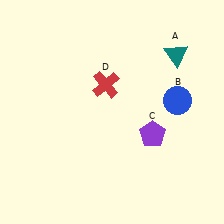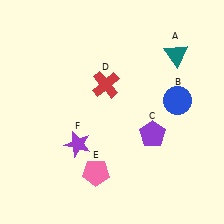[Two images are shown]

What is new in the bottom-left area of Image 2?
A purple star (F) was added in the bottom-left area of Image 2.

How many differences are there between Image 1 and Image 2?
There are 2 differences between the two images.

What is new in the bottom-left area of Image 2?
A pink pentagon (E) was added in the bottom-left area of Image 2.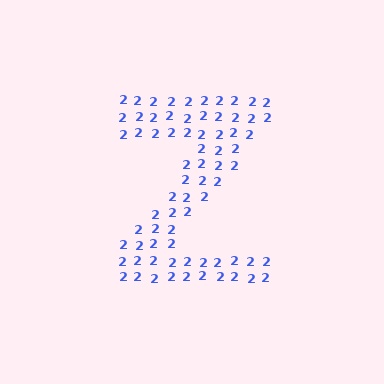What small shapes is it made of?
It is made of small digit 2's.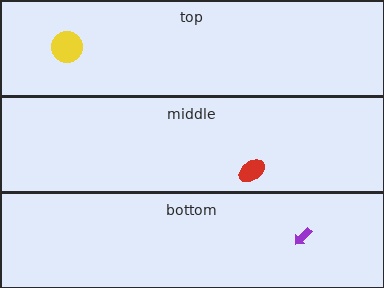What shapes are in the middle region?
The red ellipse.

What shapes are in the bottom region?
The purple arrow.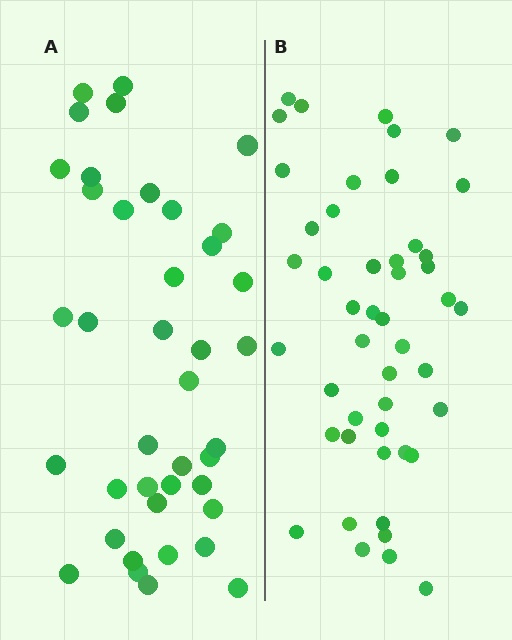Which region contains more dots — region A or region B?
Region B (the right region) has more dots.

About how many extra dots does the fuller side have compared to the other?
Region B has roughly 8 or so more dots than region A.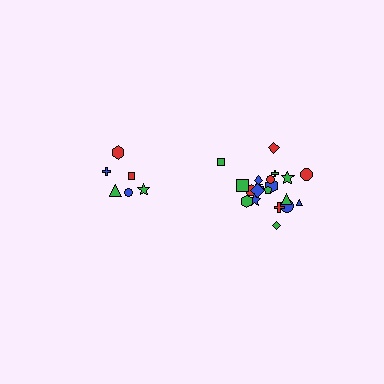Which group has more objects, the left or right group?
The right group.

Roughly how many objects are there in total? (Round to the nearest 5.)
Roughly 30 objects in total.